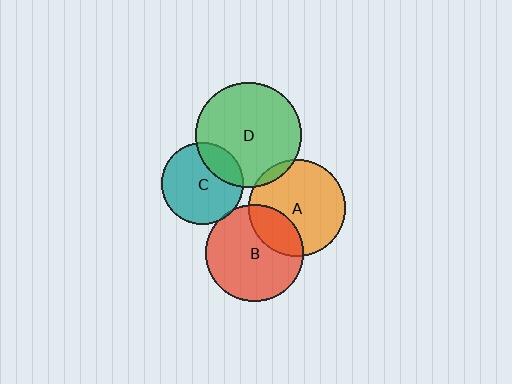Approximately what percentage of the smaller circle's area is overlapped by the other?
Approximately 25%.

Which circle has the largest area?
Circle D (green).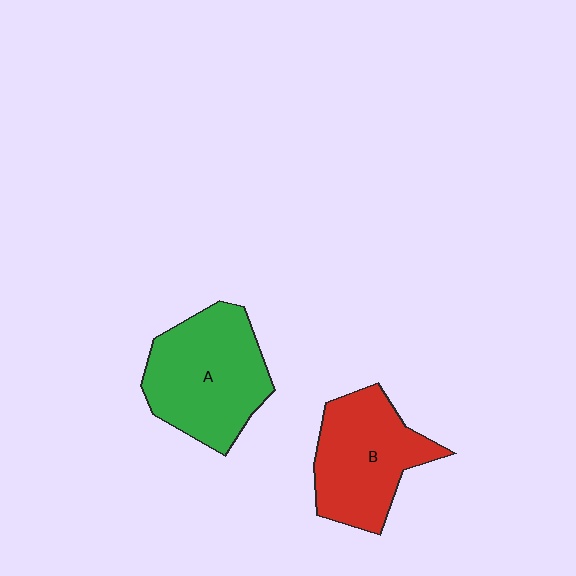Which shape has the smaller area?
Shape B (red).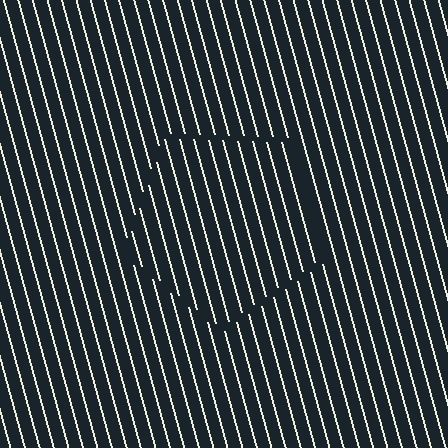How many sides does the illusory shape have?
5 sides — the line-ends trace a pentagon.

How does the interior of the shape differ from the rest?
The interior of the shape contains the same grating, shifted by half a period — the contour is defined by the phase discontinuity where line-ends from the inner and outer gratings abut.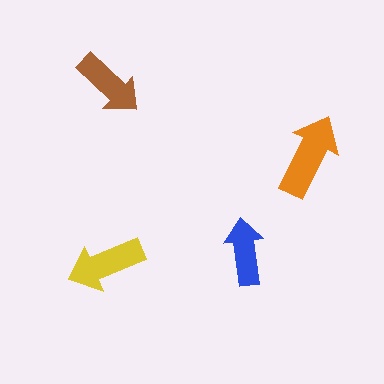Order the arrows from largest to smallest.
the orange one, the yellow one, the brown one, the blue one.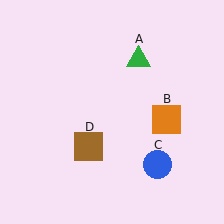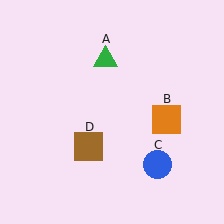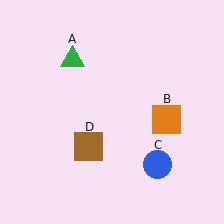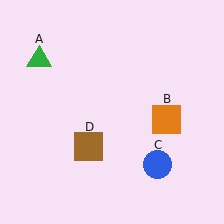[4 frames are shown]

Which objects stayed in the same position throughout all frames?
Orange square (object B) and blue circle (object C) and brown square (object D) remained stationary.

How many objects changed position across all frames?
1 object changed position: green triangle (object A).